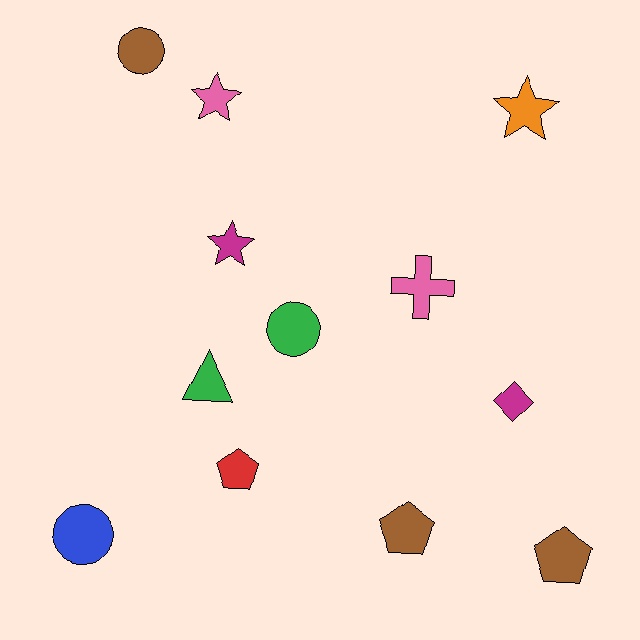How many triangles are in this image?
There is 1 triangle.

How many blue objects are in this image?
There is 1 blue object.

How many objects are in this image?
There are 12 objects.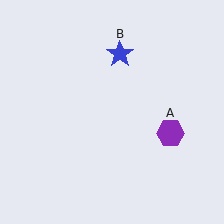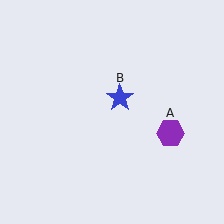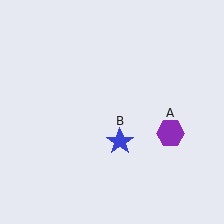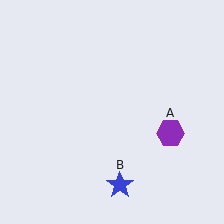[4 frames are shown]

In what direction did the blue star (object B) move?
The blue star (object B) moved down.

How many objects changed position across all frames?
1 object changed position: blue star (object B).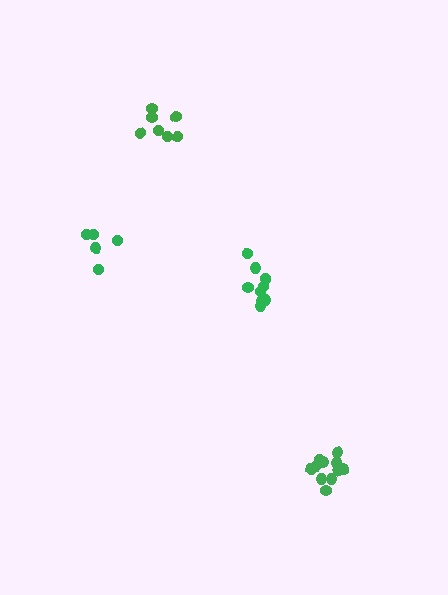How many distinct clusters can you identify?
There are 4 distinct clusters.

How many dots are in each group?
Group 1: 5 dots, Group 2: 7 dots, Group 3: 11 dots, Group 4: 9 dots (32 total).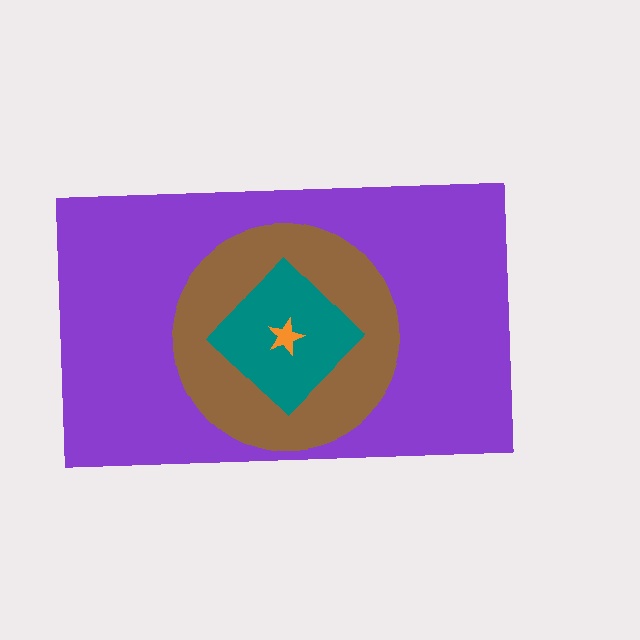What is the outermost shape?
The purple rectangle.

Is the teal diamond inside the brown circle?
Yes.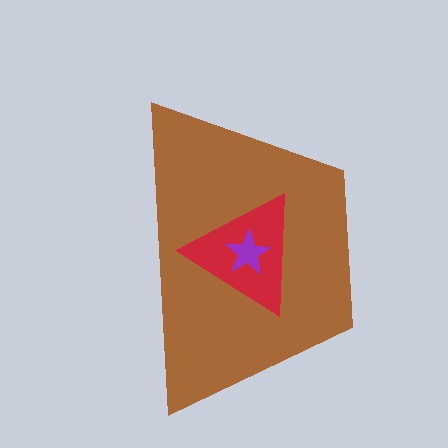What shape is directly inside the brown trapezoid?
The red triangle.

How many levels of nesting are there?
3.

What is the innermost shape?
The purple star.